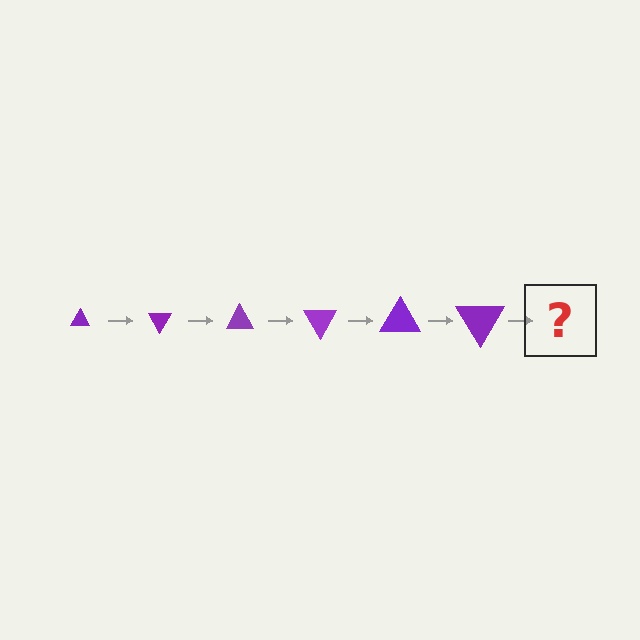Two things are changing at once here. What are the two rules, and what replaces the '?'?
The two rules are that the triangle grows larger each step and it rotates 60 degrees each step. The '?' should be a triangle, larger than the previous one and rotated 360 degrees from the start.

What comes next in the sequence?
The next element should be a triangle, larger than the previous one and rotated 360 degrees from the start.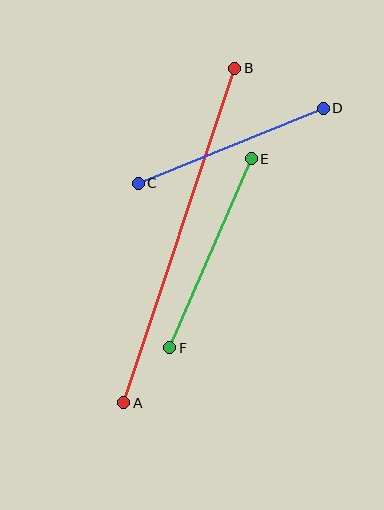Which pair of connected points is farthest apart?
Points A and B are farthest apart.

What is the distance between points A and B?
The distance is approximately 352 pixels.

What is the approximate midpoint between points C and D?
The midpoint is at approximately (231, 146) pixels.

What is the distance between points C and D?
The distance is approximately 200 pixels.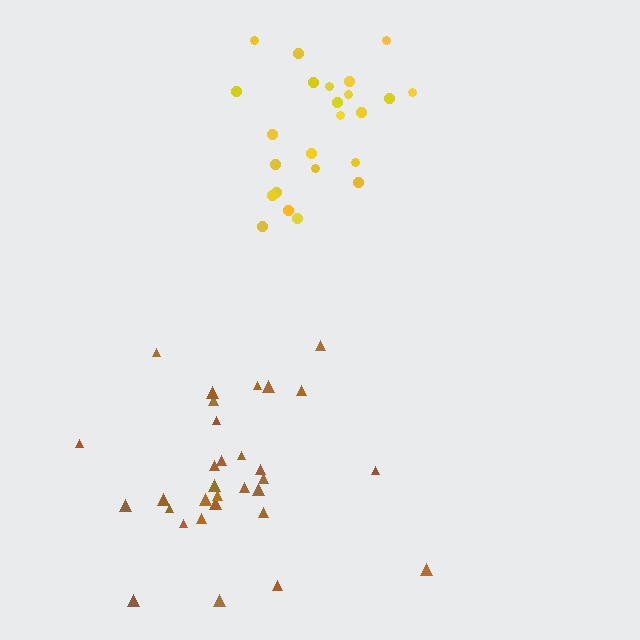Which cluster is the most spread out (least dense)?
Brown.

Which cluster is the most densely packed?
Yellow.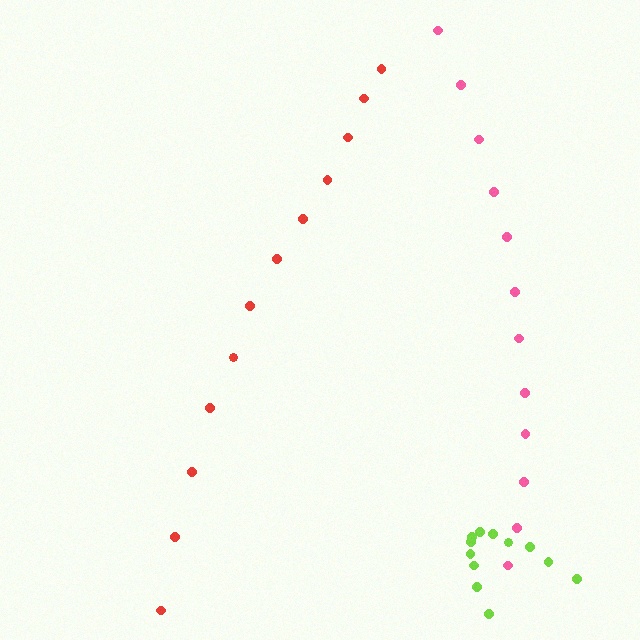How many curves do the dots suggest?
There are 3 distinct paths.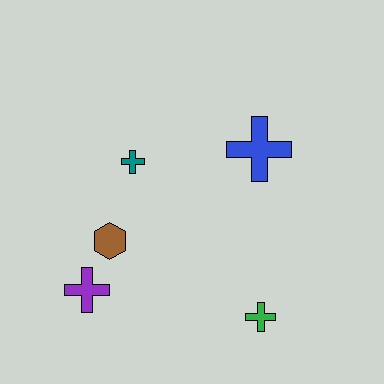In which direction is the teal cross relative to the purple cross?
The teal cross is above the purple cross.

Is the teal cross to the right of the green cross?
No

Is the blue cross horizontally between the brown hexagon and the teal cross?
No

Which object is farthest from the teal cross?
The green cross is farthest from the teal cross.